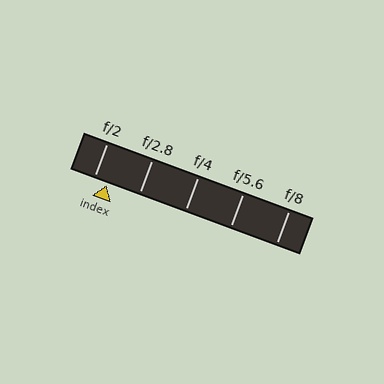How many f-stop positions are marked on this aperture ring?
There are 5 f-stop positions marked.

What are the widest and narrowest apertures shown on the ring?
The widest aperture shown is f/2 and the narrowest is f/8.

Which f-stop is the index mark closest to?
The index mark is closest to f/2.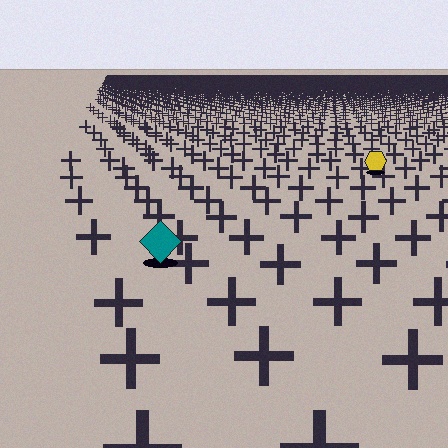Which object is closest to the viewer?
The teal diamond is closest. The texture marks near it are larger and more spread out.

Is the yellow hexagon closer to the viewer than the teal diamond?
No. The teal diamond is closer — you can tell from the texture gradient: the ground texture is coarser near it.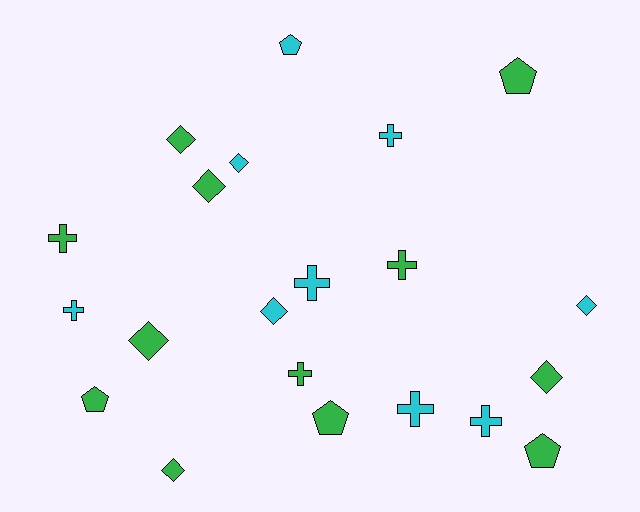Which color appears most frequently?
Green, with 12 objects.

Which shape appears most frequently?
Cross, with 8 objects.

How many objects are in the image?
There are 21 objects.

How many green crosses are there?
There are 3 green crosses.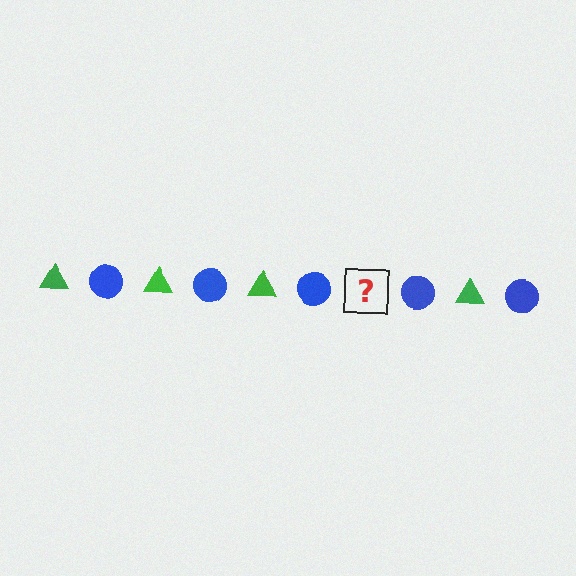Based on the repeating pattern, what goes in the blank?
The blank should be a green triangle.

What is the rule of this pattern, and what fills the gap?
The rule is that the pattern alternates between green triangle and blue circle. The gap should be filled with a green triangle.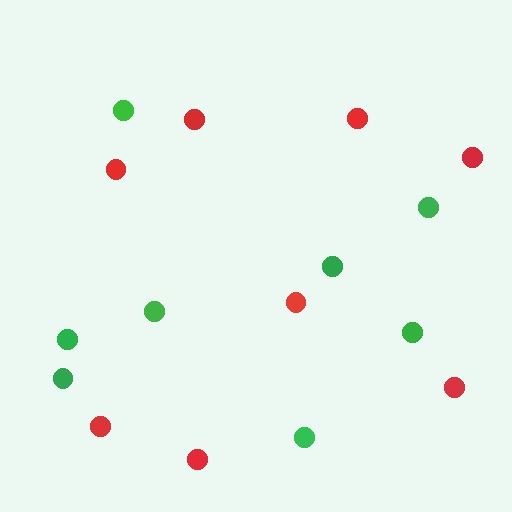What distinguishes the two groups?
There are 2 groups: one group of green circles (8) and one group of red circles (8).